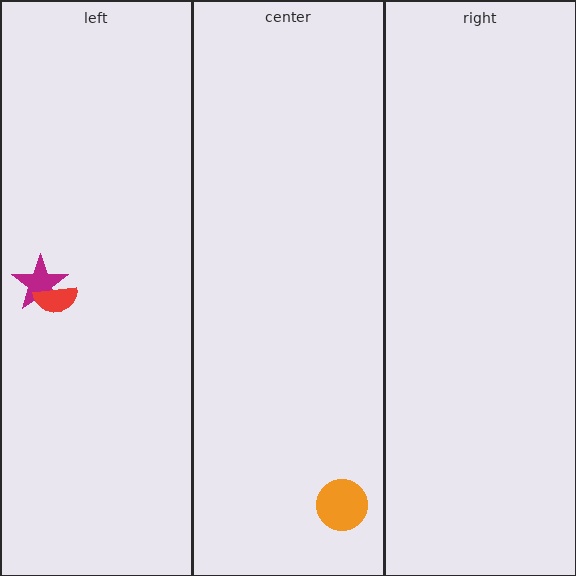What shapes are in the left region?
The magenta star, the red semicircle.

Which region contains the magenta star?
The left region.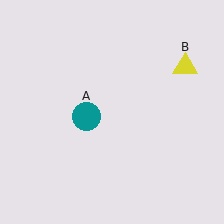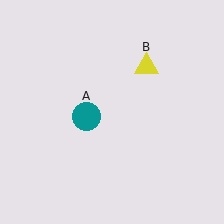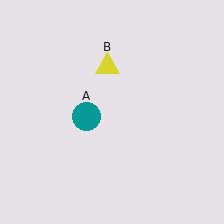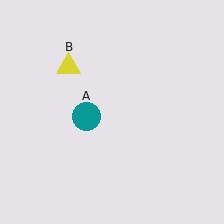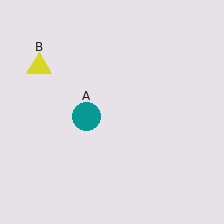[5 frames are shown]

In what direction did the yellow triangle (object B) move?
The yellow triangle (object B) moved left.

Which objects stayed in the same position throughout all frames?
Teal circle (object A) remained stationary.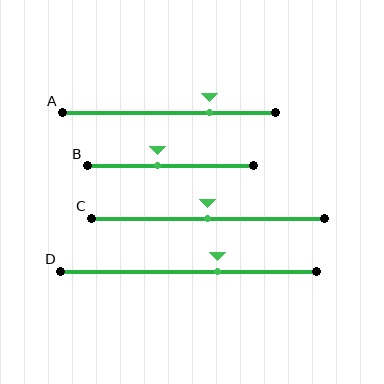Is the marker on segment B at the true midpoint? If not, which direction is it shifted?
No, the marker on segment B is shifted to the left by about 8% of the segment length.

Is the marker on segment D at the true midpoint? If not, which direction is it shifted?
No, the marker on segment D is shifted to the right by about 11% of the segment length.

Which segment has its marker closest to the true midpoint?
Segment C has its marker closest to the true midpoint.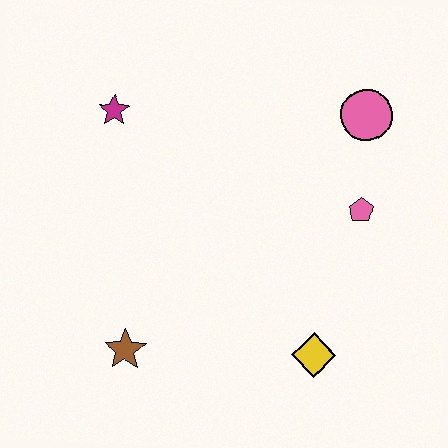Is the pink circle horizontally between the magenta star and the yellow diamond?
No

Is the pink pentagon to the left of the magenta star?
No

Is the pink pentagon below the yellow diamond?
No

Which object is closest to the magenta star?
The brown star is closest to the magenta star.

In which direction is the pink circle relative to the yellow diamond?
The pink circle is above the yellow diamond.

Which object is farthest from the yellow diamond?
The magenta star is farthest from the yellow diamond.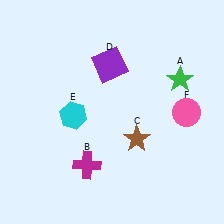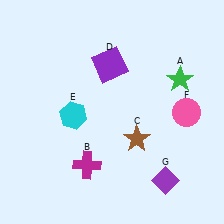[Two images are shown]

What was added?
A purple diamond (G) was added in Image 2.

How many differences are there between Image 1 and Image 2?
There is 1 difference between the two images.